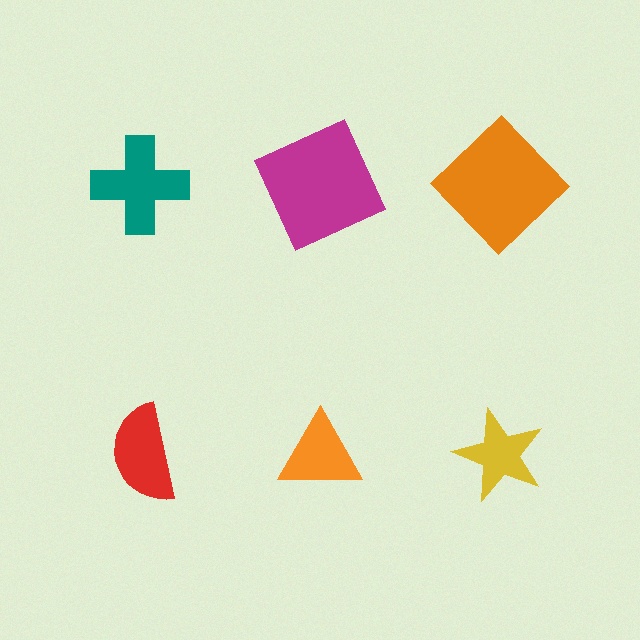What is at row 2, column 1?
A red semicircle.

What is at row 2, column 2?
An orange triangle.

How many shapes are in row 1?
3 shapes.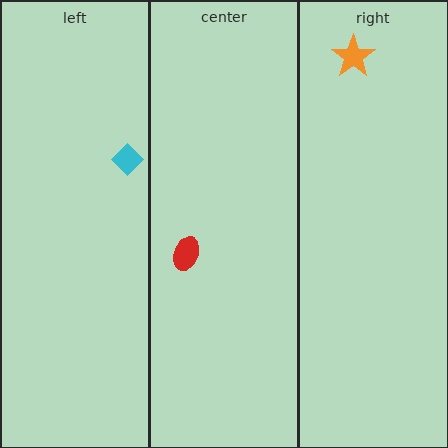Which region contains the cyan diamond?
The left region.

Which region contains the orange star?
The right region.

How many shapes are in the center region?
1.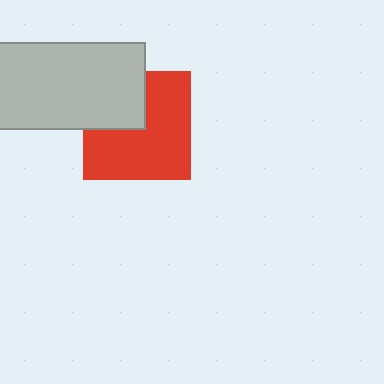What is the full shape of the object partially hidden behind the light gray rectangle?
The partially hidden object is a red square.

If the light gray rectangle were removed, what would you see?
You would see the complete red square.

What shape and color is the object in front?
The object in front is a light gray rectangle.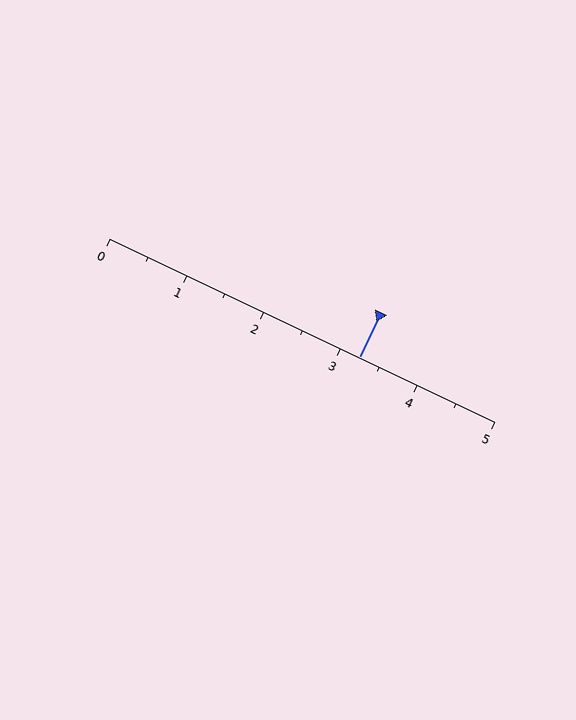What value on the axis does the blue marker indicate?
The marker indicates approximately 3.2.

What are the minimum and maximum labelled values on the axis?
The axis runs from 0 to 5.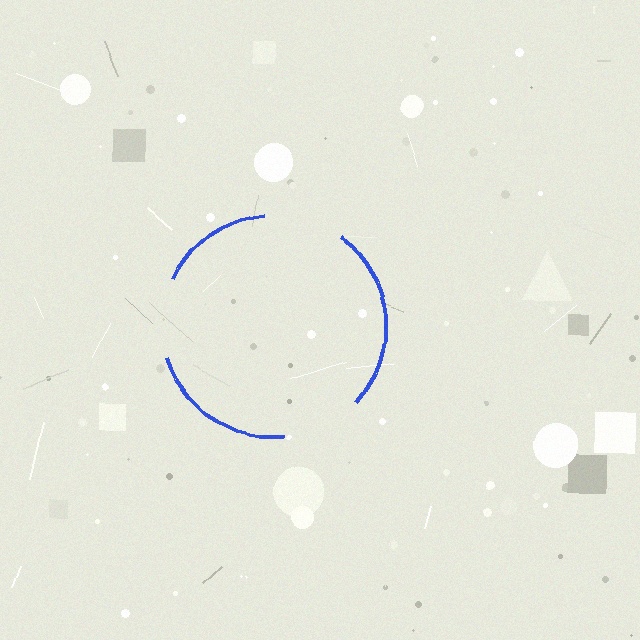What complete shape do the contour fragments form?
The contour fragments form a circle.